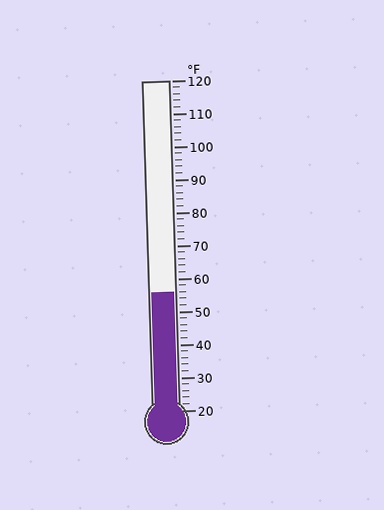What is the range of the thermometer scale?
The thermometer scale ranges from 20°F to 120°F.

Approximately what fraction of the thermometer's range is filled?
The thermometer is filled to approximately 35% of its range.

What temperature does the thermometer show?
The thermometer shows approximately 56°F.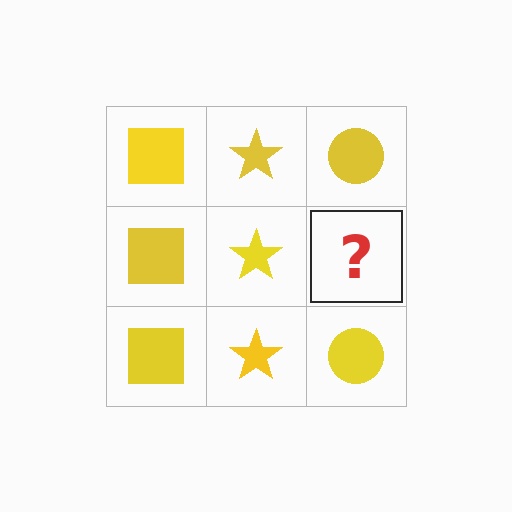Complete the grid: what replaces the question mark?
The question mark should be replaced with a yellow circle.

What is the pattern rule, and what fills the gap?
The rule is that each column has a consistent shape. The gap should be filled with a yellow circle.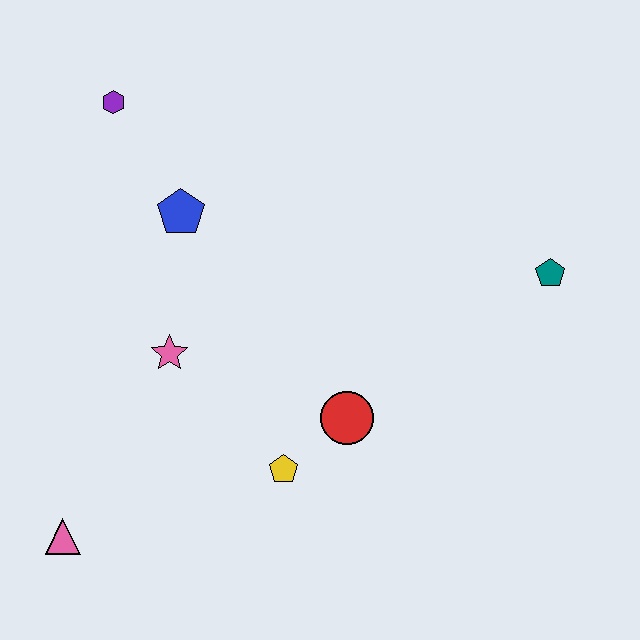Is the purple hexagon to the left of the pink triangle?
No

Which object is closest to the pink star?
The blue pentagon is closest to the pink star.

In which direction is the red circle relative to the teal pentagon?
The red circle is to the left of the teal pentagon.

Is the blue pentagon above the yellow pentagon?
Yes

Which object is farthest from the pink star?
The teal pentagon is farthest from the pink star.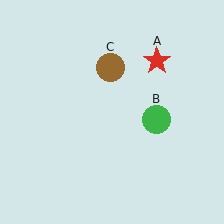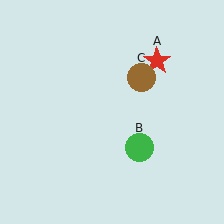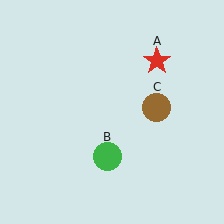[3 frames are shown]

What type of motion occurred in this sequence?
The green circle (object B), brown circle (object C) rotated clockwise around the center of the scene.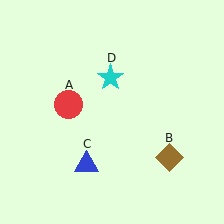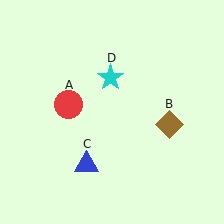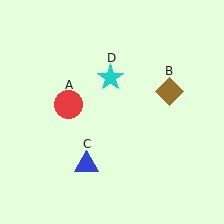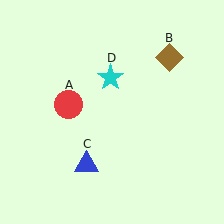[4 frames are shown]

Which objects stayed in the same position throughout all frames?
Red circle (object A) and blue triangle (object C) and cyan star (object D) remained stationary.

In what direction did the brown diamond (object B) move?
The brown diamond (object B) moved up.